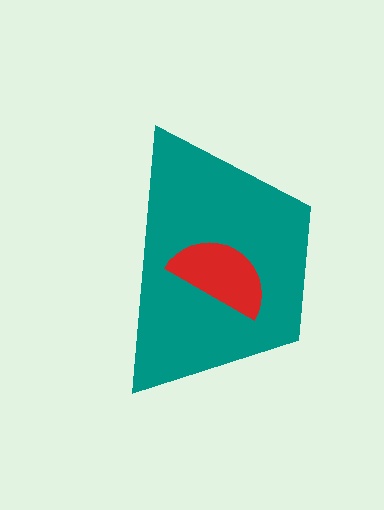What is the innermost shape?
The red semicircle.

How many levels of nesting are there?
2.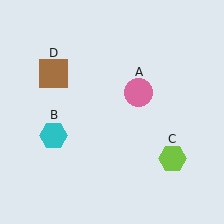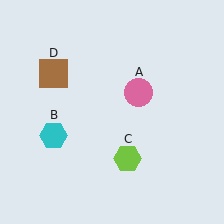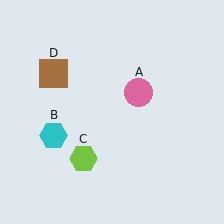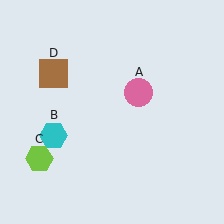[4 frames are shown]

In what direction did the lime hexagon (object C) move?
The lime hexagon (object C) moved left.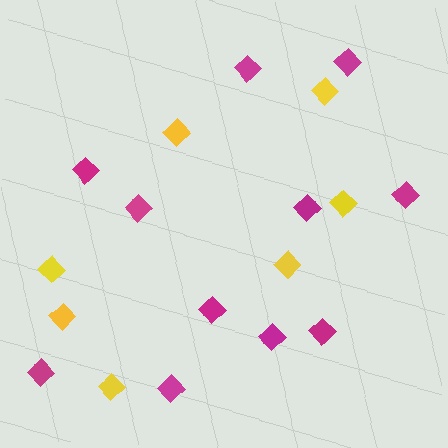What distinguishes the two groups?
There are 2 groups: one group of yellow diamonds (7) and one group of magenta diamonds (11).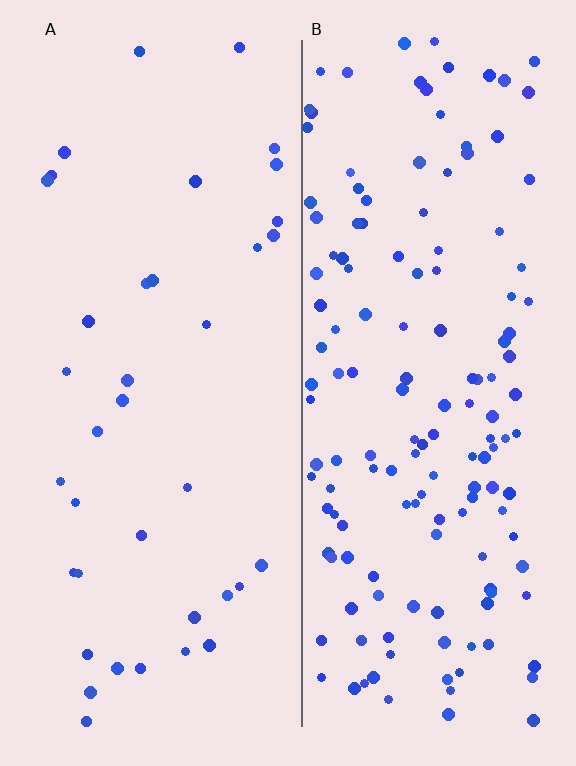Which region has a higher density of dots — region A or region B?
B (the right).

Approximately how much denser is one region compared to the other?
Approximately 4.0× — region B over region A.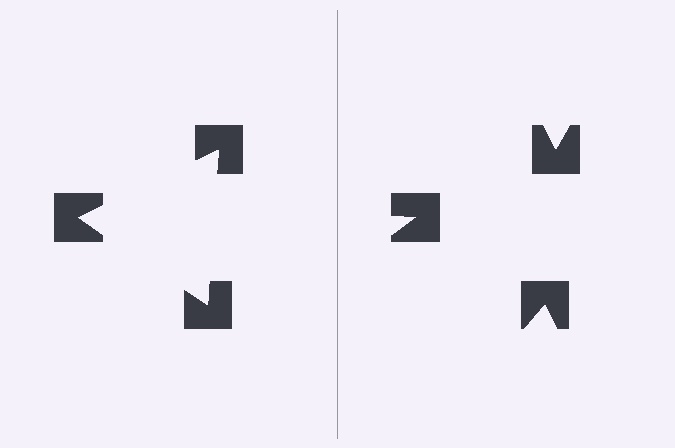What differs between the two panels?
The notched squares are positioned identically on both sides; only the wedge orientations differ. On the left they align to a triangle; on the right they are misaligned.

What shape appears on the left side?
An illusory triangle.